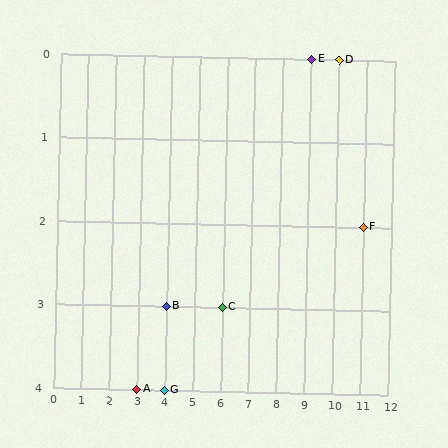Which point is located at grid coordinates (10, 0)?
Point D is at (10, 0).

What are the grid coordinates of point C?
Point C is at grid coordinates (6, 3).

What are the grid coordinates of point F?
Point F is at grid coordinates (11, 2).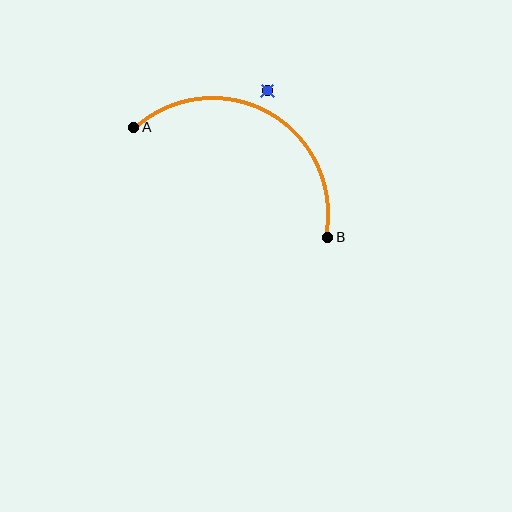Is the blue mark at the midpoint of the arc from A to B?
No — the blue mark does not lie on the arc at all. It sits slightly outside the curve.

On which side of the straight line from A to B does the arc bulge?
The arc bulges above the straight line connecting A and B.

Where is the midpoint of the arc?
The arc midpoint is the point on the curve farthest from the straight line joining A and B. It sits above that line.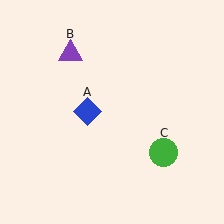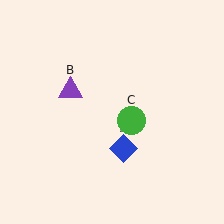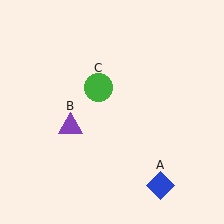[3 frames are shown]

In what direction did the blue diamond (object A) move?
The blue diamond (object A) moved down and to the right.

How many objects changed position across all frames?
3 objects changed position: blue diamond (object A), purple triangle (object B), green circle (object C).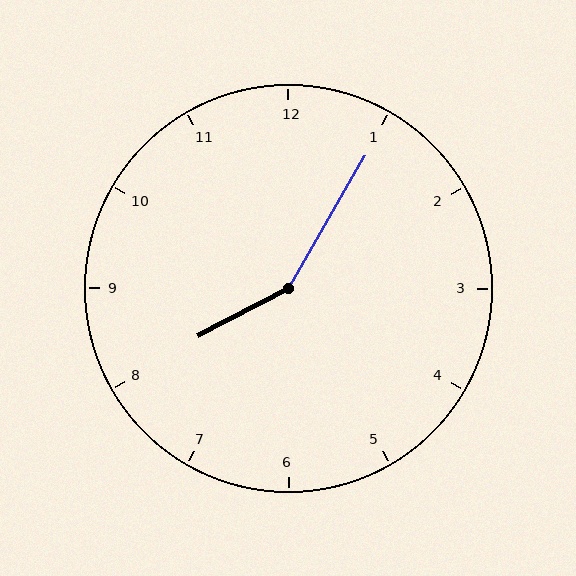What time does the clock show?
8:05.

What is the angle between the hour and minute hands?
Approximately 148 degrees.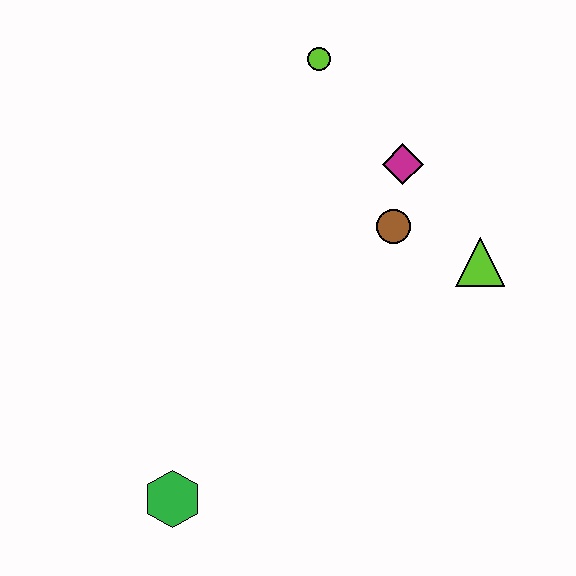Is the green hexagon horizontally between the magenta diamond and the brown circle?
No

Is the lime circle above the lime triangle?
Yes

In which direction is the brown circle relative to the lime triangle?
The brown circle is to the left of the lime triangle.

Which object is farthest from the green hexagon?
The lime circle is farthest from the green hexagon.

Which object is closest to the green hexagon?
The brown circle is closest to the green hexagon.